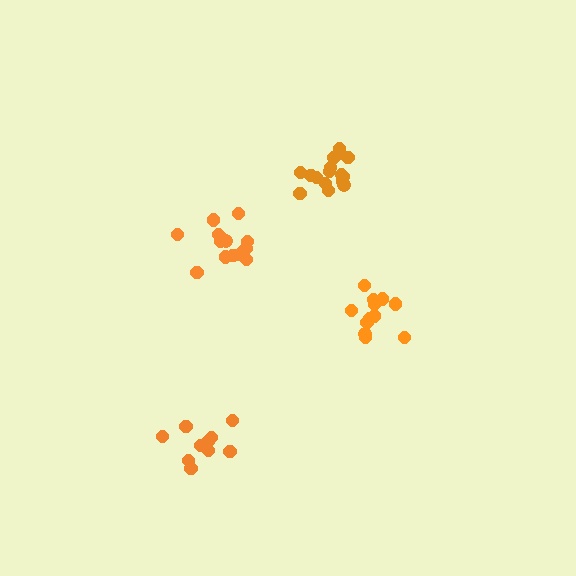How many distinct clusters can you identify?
There are 4 distinct clusters.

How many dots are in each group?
Group 1: 10 dots, Group 2: 15 dots, Group 3: 12 dots, Group 4: 15 dots (52 total).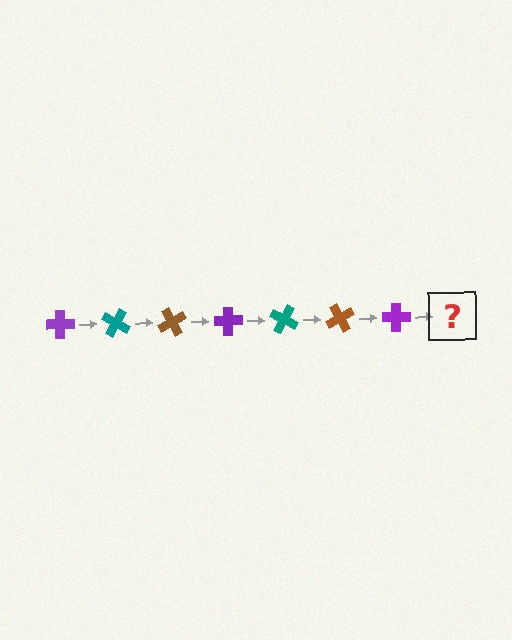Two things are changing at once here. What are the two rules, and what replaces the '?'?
The two rules are that it rotates 30 degrees each step and the color cycles through purple, teal, and brown. The '?' should be a teal cross, rotated 210 degrees from the start.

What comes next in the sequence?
The next element should be a teal cross, rotated 210 degrees from the start.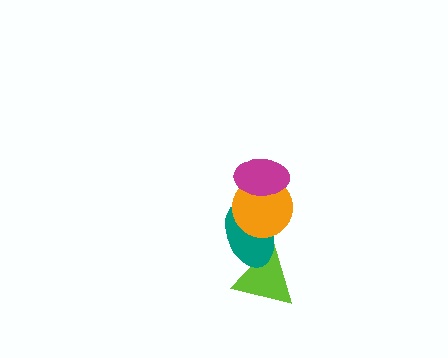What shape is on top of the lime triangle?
The teal ellipse is on top of the lime triangle.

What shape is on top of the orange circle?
The magenta ellipse is on top of the orange circle.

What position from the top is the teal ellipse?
The teal ellipse is 3rd from the top.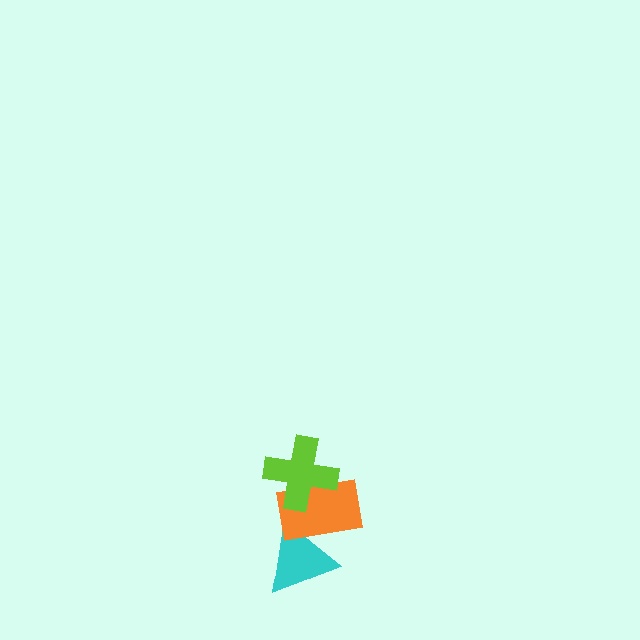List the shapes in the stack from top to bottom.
From top to bottom: the lime cross, the orange rectangle, the cyan triangle.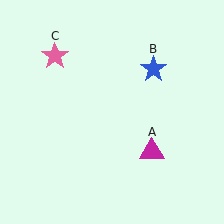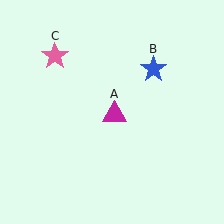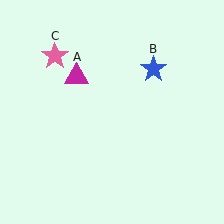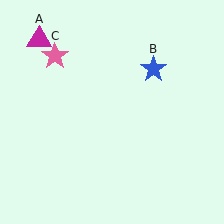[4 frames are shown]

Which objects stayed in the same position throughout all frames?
Blue star (object B) and pink star (object C) remained stationary.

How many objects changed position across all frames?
1 object changed position: magenta triangle (object A).